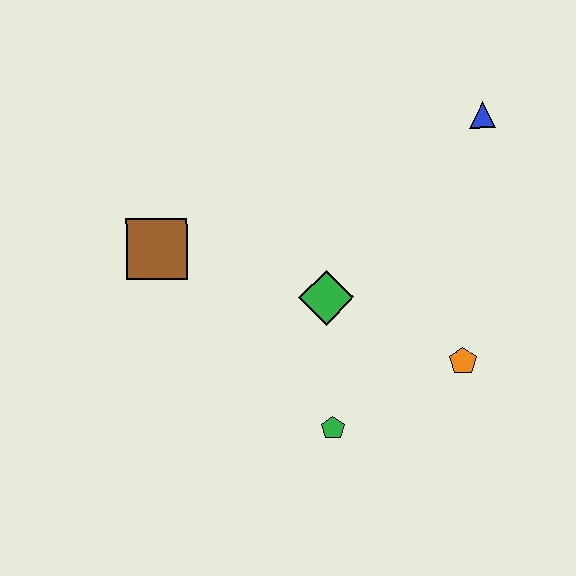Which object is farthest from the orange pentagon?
The brown square is farthest from the orange pentagon.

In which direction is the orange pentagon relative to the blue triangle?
The orange pentagon is below the blue triangle.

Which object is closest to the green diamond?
The green pentagon is closest to the green diamond.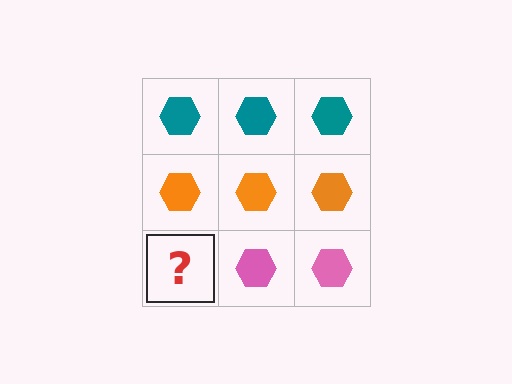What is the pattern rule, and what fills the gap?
The rule is that each row has a consistent color. The gap should be filled with a pink hexagon.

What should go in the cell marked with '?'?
The missing cell should contain a pink hexagon.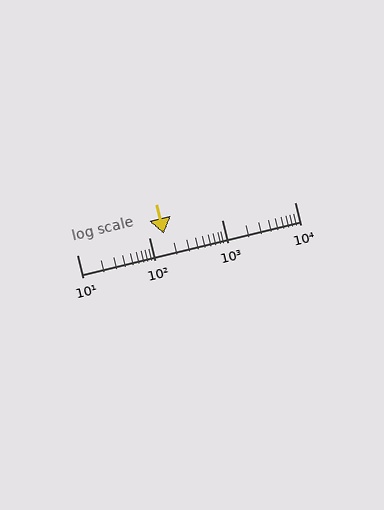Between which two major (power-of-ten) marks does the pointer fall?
The pointer is between 100 and 1000.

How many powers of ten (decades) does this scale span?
The scale spans 3 decades, from 10 to 10000.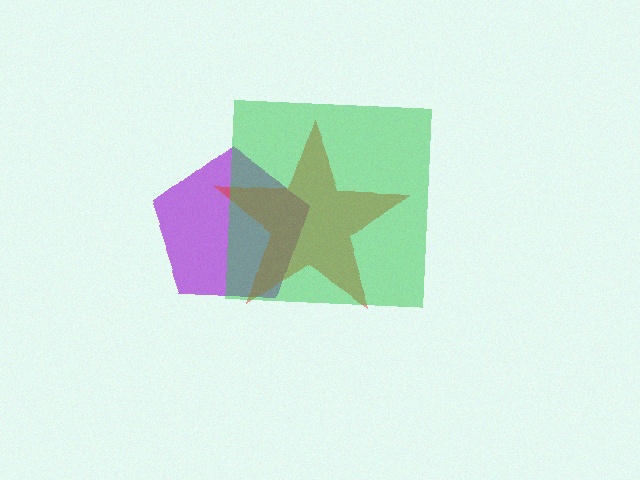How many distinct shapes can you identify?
There are 3 distinct shapes: a purple pentagon, a red star, a green square.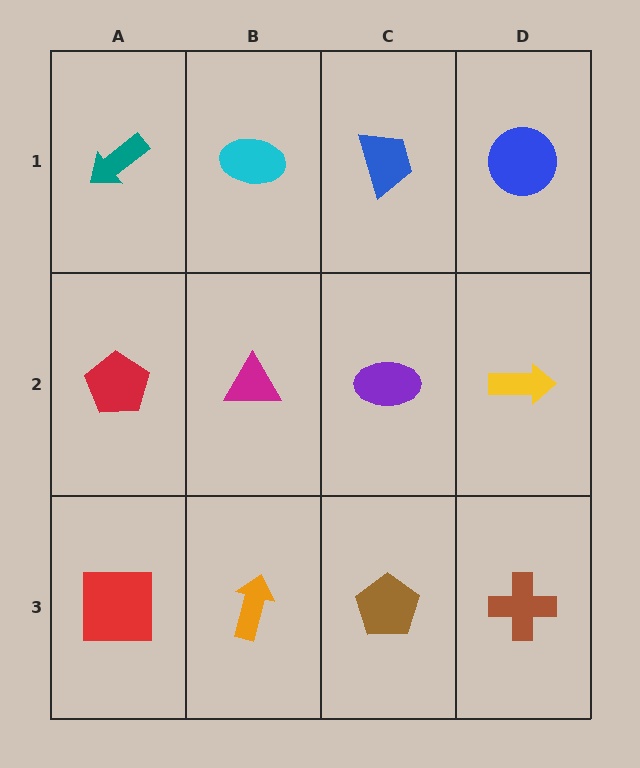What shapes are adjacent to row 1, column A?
A red pentagon (row 2, column A), a cyan ellipse (row 1, column B).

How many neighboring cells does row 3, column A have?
2.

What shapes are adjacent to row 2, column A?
A teal arrow (row 1, column A), a red square (row 3, column A), a magenta triangle (row 2, column B).